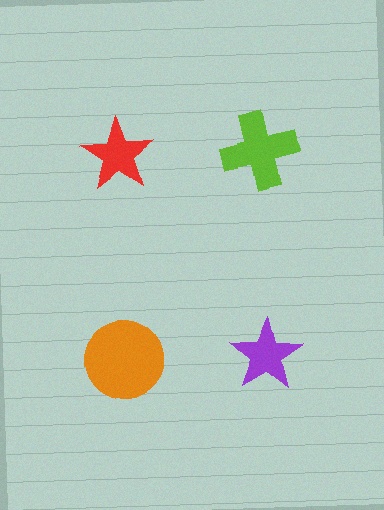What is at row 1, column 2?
A lime cross.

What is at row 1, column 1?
A red star.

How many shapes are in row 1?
2 shapes.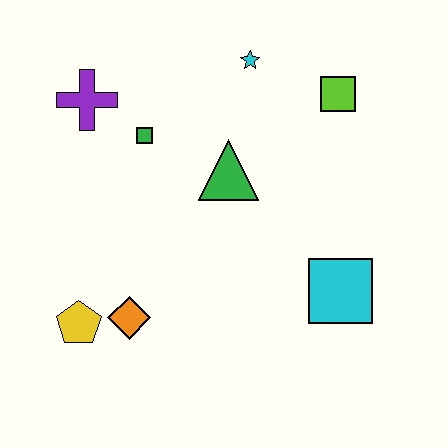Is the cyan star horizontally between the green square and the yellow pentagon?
No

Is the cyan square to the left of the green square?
No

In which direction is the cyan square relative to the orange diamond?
The cyan square is to the right of the orange diamond.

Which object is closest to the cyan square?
The green triangle is closest to the cyan square.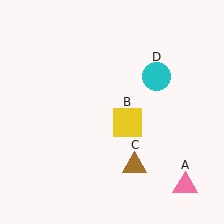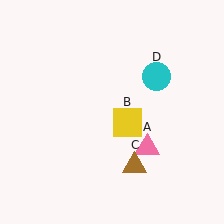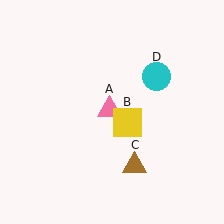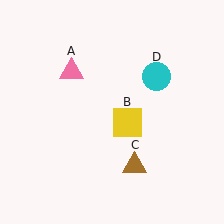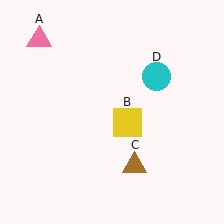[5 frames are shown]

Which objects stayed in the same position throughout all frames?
Yellow square (object B) and brown triangle (object C) and cyan circle (object D) remained stationary.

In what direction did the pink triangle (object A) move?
The pink triangle (object A) moved up and to the left.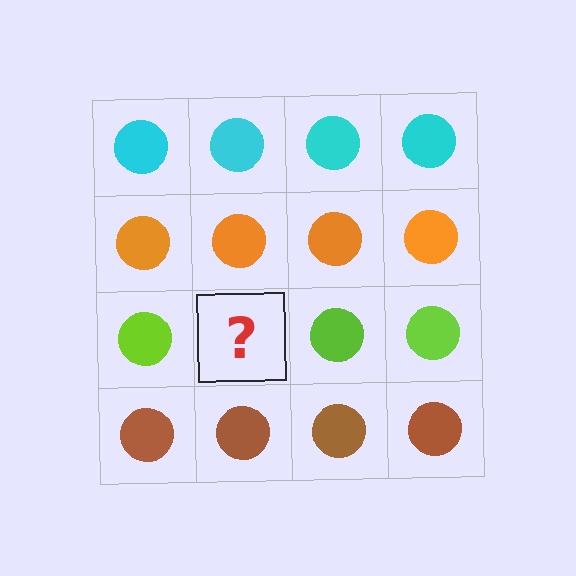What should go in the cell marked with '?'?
The missing cell should contain a lime circle.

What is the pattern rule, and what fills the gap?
The rule is that each row has a consistent color. The gap should be filled with a lime circle.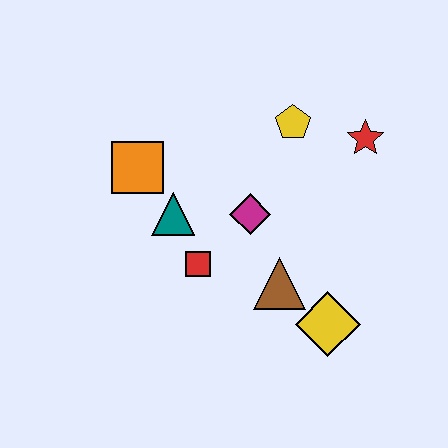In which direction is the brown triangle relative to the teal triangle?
The brown triangle is to the right of the teal triangle.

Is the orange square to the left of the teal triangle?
Yes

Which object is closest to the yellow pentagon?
The red star is closest to the yellow pentagon.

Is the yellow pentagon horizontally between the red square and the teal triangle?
No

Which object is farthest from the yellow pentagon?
The yellow diamond is farthest from the yellow pentagon.